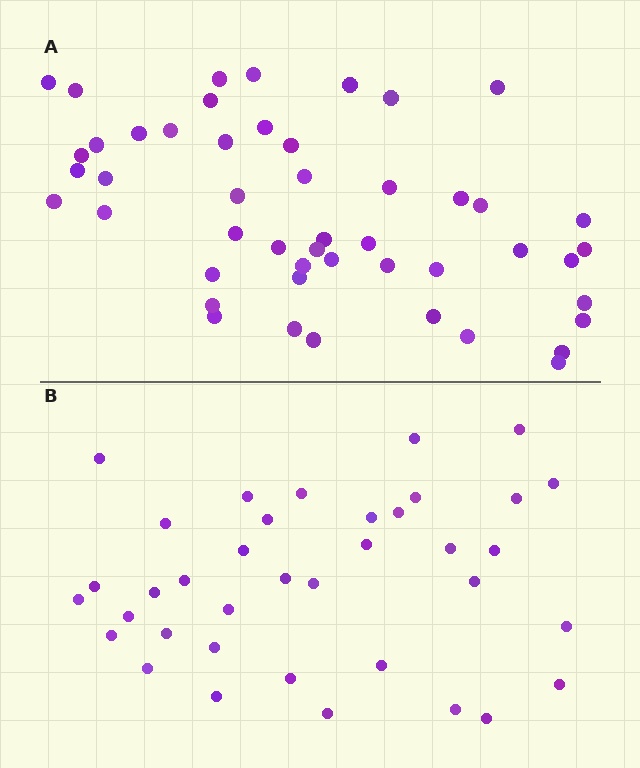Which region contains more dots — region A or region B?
Region A (the top region) has more dots.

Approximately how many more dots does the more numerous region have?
Region A has roughly 12 or so more dots than region B.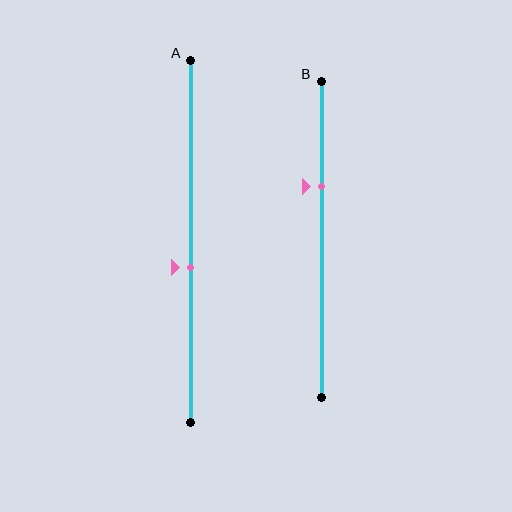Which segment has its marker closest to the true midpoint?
Segment A has its marker closest to the true midpoint.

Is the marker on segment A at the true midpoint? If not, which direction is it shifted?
No, the marker on segment A is shifted downward by about 7% of the segment length.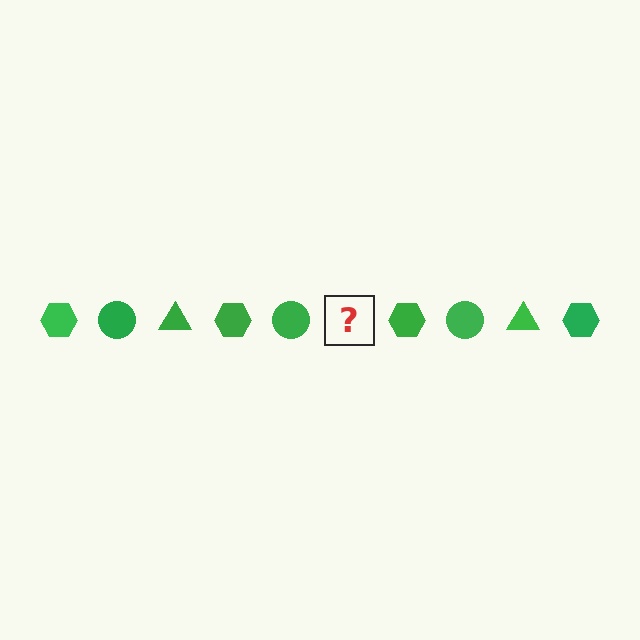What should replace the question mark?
The question mark should be replaced with a green triangle.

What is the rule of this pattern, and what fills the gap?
The rule is that the pattern cycles through hexagon, circle, triangle shapes in green. The gap should be filled with a green triangle.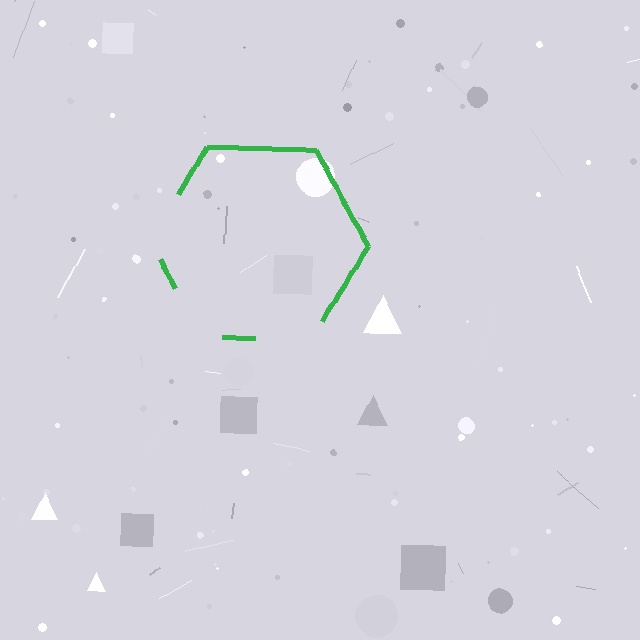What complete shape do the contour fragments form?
The contour fragments form a hexagon.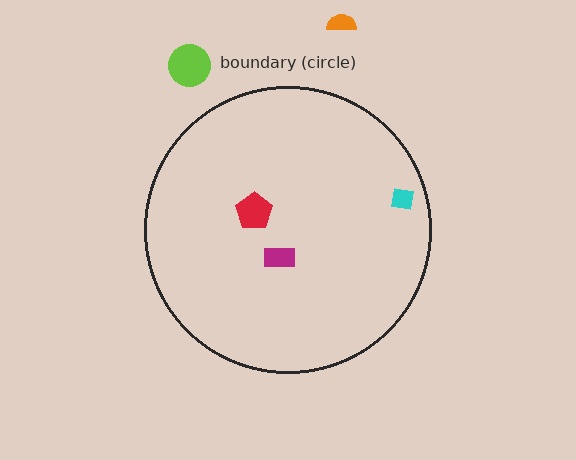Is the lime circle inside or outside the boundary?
Outside.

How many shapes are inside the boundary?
3 inside, 2 outside.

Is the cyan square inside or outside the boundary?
Inside.